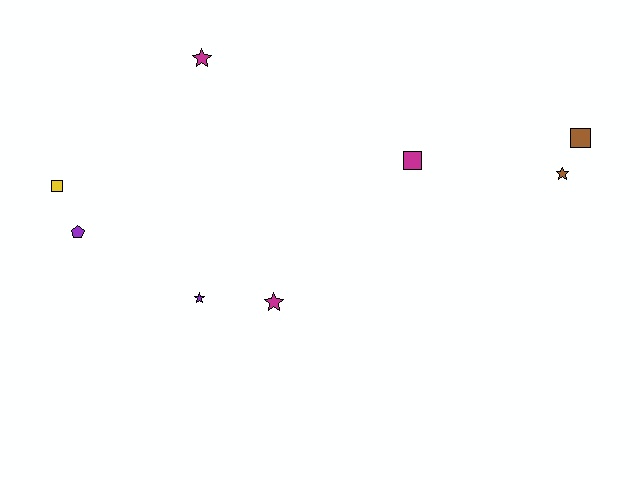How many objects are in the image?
There are 8 objects.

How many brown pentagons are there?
There are no brown pentagons.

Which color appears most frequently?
Magenta, with 3 objects.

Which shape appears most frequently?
Star, with 4 objects.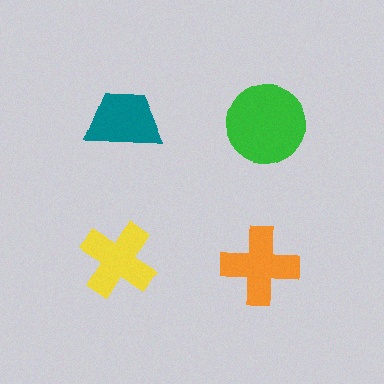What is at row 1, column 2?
A green circle.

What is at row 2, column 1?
A yellow cross.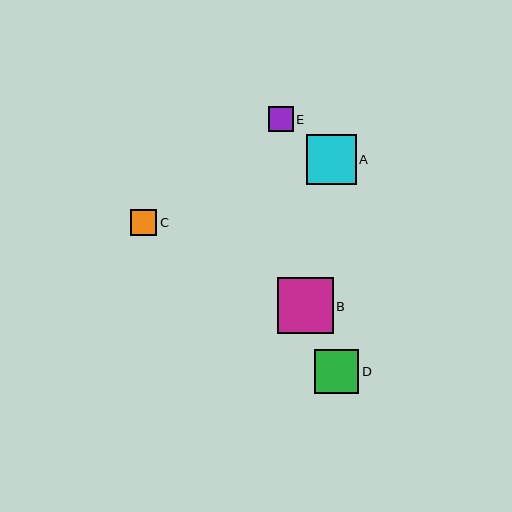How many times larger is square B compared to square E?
Square B is approximately 2.2 times the size of square E.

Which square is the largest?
Square B is the largest with a size of approximately 56 pixels.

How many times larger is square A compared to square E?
Square A is approximately 2.0 times the size of square E.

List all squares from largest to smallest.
From largest to smallest: B, A, D, C, E.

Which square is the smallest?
Square E is the smallest with a size of approximately 25 pixels.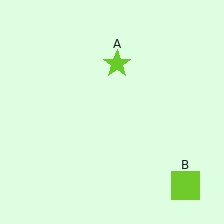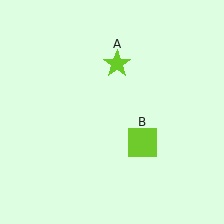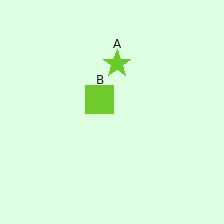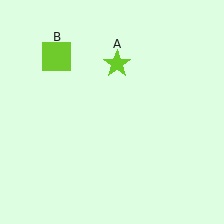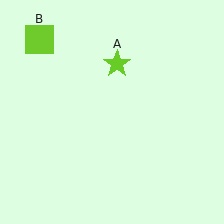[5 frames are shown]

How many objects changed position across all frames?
1 object changed position: lime square (object B).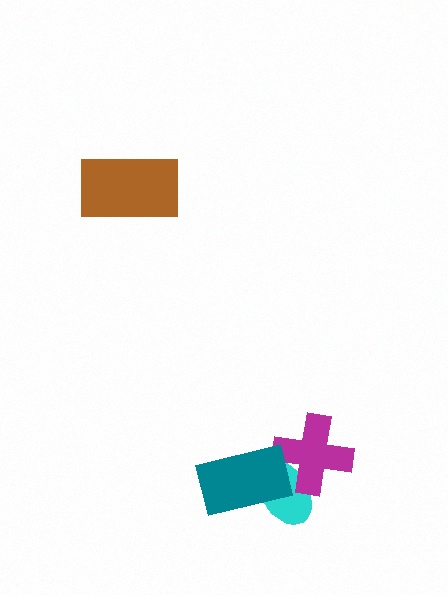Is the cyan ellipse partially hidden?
Yes, it is partially covered by another shape.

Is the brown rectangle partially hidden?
No, no other shape covers it.